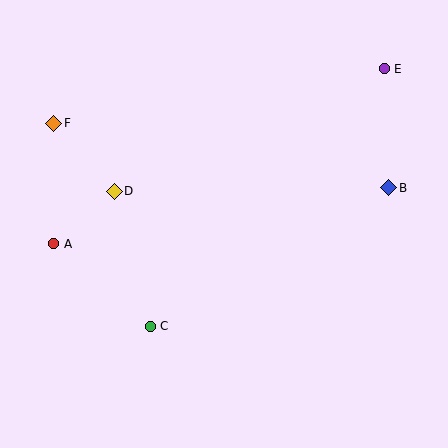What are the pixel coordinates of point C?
Point C is at (150, 326).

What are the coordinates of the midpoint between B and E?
The midpoint between B and E is at (386, 128).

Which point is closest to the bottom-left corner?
Point C is closest to the bottom-left corner.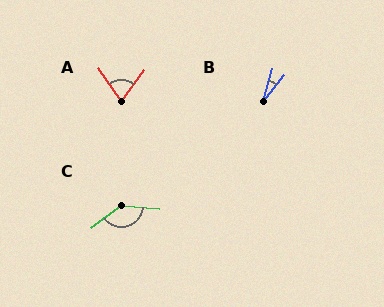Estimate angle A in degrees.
Approximately 70 degrees.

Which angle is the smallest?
B, at approximately 22 degrees.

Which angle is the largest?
C, at approximately 138 degrees.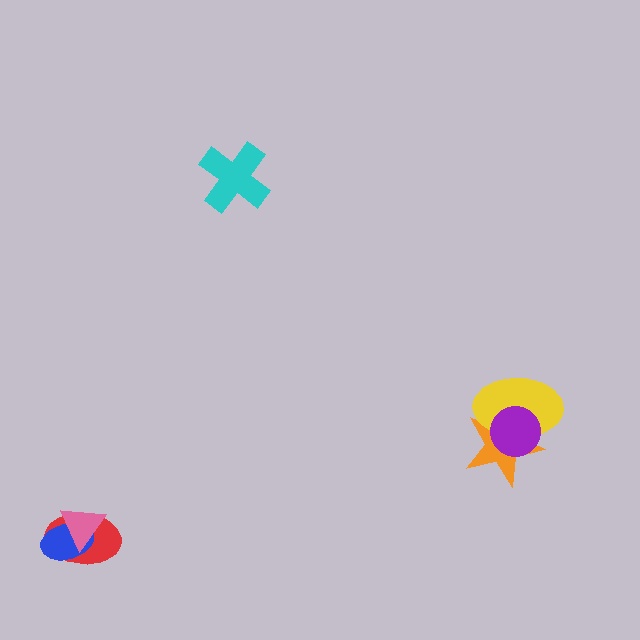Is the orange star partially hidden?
Yes, it is partially covered by another shape.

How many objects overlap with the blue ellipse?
2 objects overlap with the blue ellipse.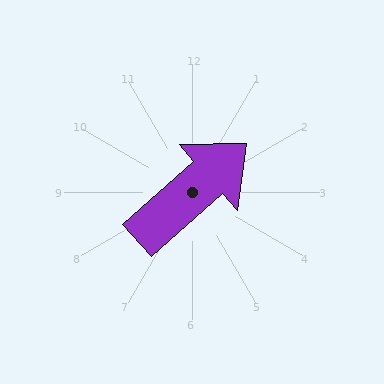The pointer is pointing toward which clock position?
Roughly 2 o'clock.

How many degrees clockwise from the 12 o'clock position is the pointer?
Approximately 48 degrees.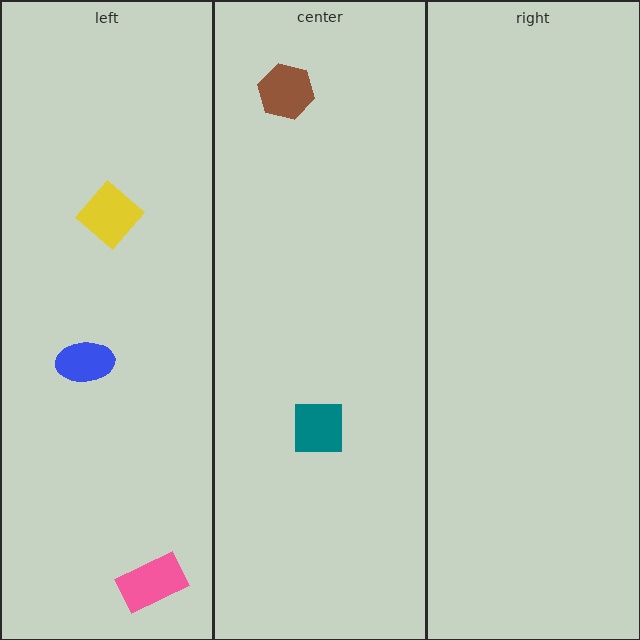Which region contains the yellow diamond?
The left region.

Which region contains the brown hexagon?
The center region.